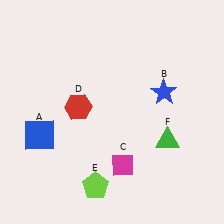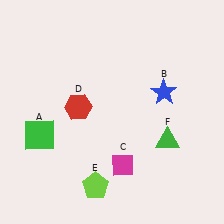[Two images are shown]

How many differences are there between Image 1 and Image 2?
There is 1 difference between the two images.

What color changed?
The square (A) changed from blue in Image 1 to green in Image 2.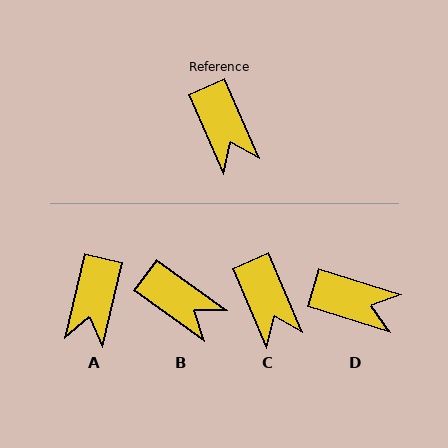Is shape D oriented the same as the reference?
No, it is off by about 49 degrees.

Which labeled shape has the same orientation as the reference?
C.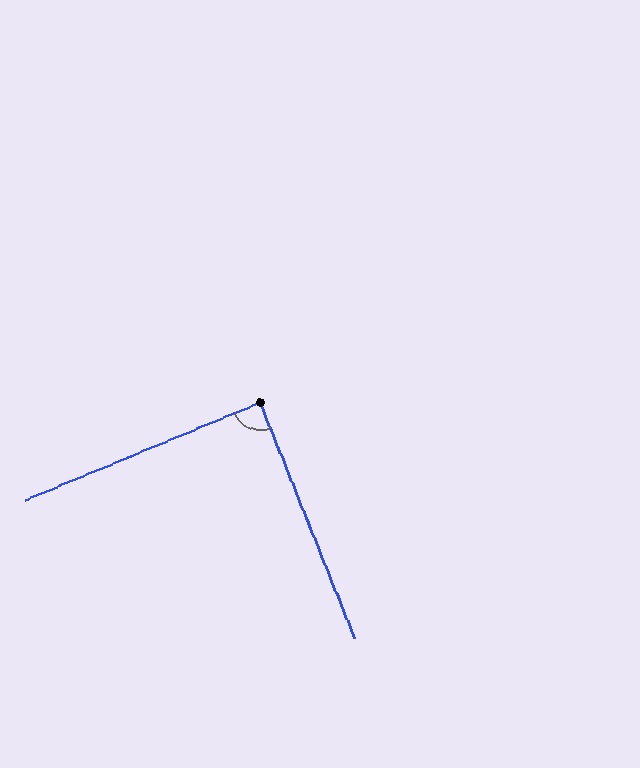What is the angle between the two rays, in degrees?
Approximately 89 degrees.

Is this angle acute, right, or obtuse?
It is approximately a right angle.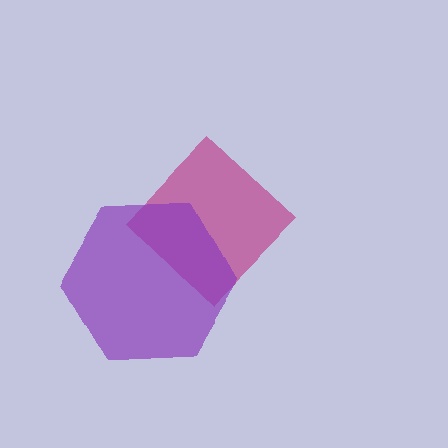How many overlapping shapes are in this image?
There are 2 overlapping shapes in the image.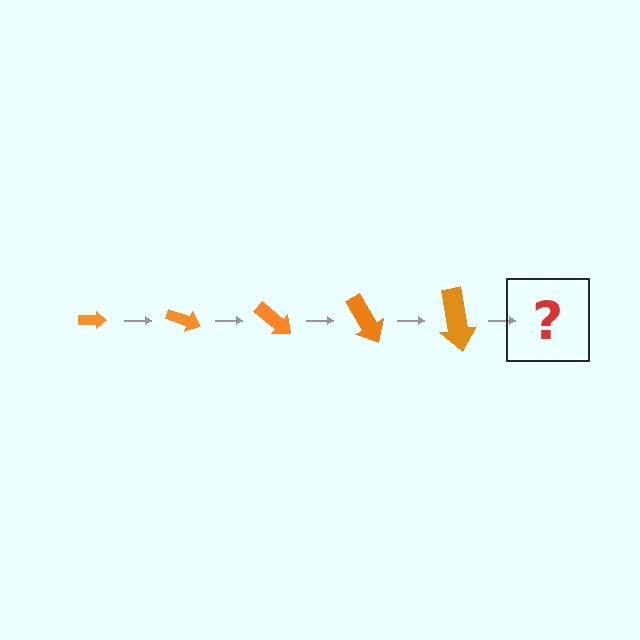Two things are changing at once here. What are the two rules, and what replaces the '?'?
The two rules are that the arrow grows larger each step and it rotates 20 degrees each step. The '?' should be an arrow, larger than the previous one and rotated 100 degrees from the start.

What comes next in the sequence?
The next element should be an arrow, larger than the previous one and rotated 100 degrees from the start.